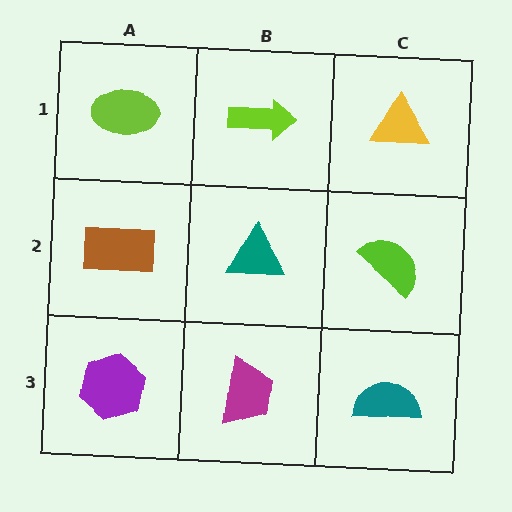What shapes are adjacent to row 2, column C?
A yellow triangle (row 1, column C), a teal semicircle (row 3, column C), a teal triangle (row 2, column B).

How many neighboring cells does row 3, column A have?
2.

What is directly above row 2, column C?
A yellow triangle.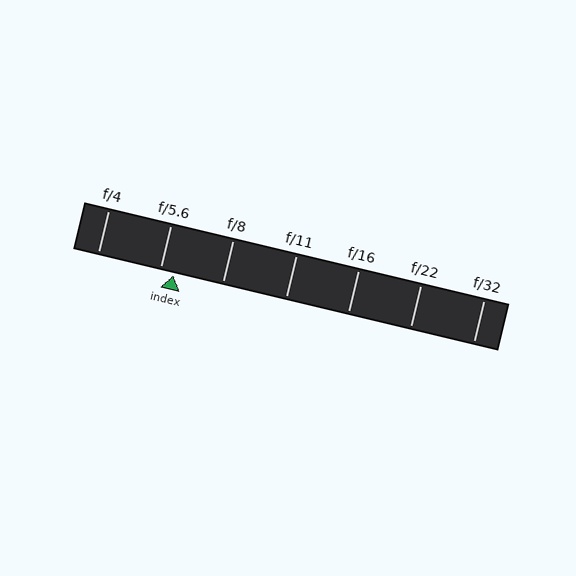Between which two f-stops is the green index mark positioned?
The index mark is between f/5.6 and f/8.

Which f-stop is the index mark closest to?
The index mark is closest to f/5.6.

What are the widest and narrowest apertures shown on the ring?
The widest aperture shown is f/4 and the narrowest is f/32.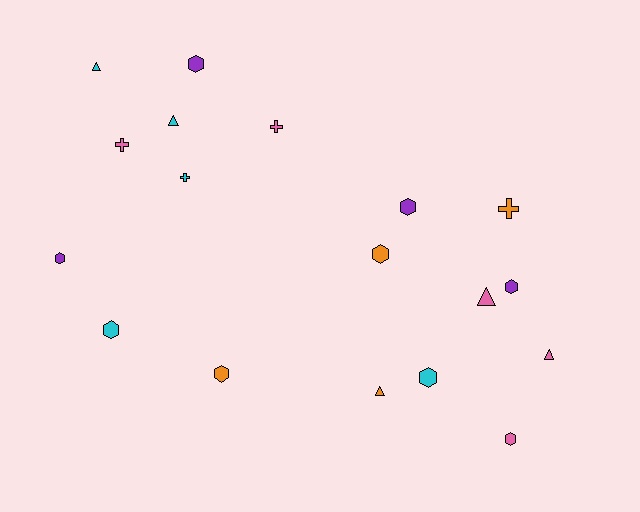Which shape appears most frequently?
Hexagon, with 9 objects.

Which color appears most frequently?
Pink, with 5 objects.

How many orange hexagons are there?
There are 2 orange hexagons.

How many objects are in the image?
There are 18 objects.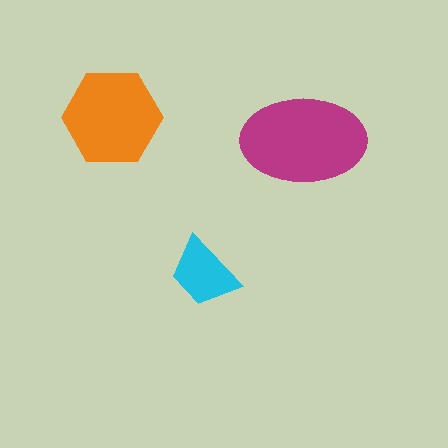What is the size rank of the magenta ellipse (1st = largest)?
1st.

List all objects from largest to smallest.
The magenta ellipse, the orange hexagon, the cyan trapezoid.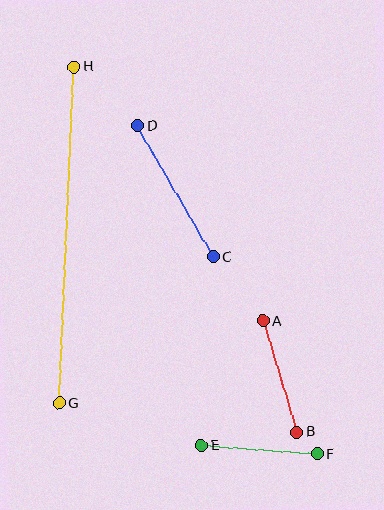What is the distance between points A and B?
The distance is approximately 116 pixels.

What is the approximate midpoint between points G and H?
The midpoint is at approximately (67, 235) pixels.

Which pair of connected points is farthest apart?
Points G and H are farthest apart.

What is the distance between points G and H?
The distance is approximately 337 pixels.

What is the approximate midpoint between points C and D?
The midpoint is at approximately (175, 191) pixels.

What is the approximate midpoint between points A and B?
The midpoint is at approximately (280, 377) pixels.